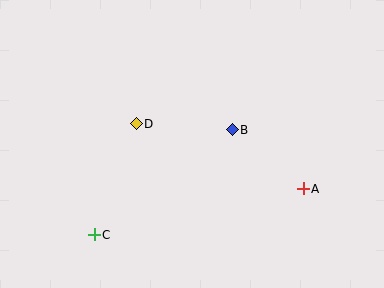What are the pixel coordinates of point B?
Point B is at (232, 130).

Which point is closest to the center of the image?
Point B at (232, 130) is closest to the center.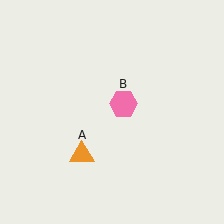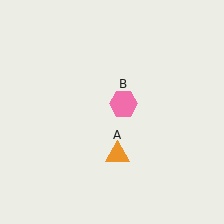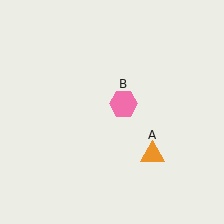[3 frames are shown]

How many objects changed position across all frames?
1 object changed position: orange triangle (object A).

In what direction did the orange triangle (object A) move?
The orange triangle (object A) moved right.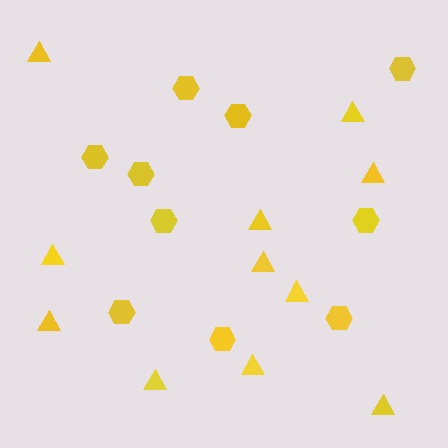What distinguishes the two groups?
There are 2 groups: one group of hexagons (10) and one group of triangles (11).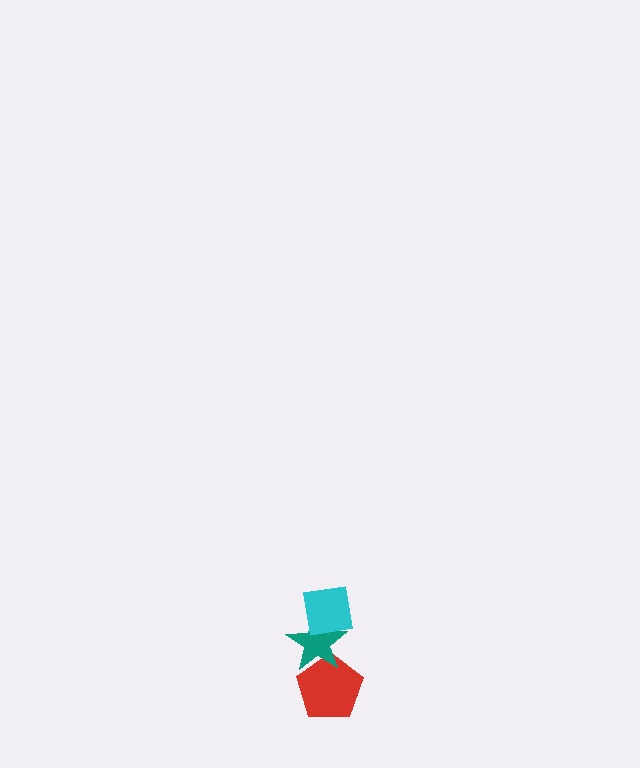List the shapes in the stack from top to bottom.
From top to bottom: the cyan square, the teal star, the red pentagon.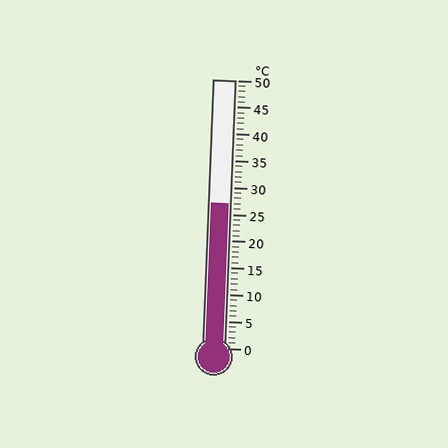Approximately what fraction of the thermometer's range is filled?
The thermometer is filled to approximately 55% of its range.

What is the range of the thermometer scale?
The thermometer scale ranges from 0°C to 50°C.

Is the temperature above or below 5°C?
The temperature is above 5°C.